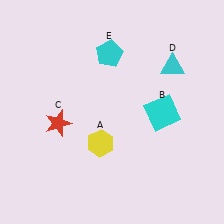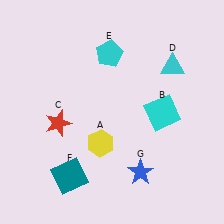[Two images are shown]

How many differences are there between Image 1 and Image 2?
There are 2 differences between the two images.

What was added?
A teal square (F), a blue star (G) were added in Image 2.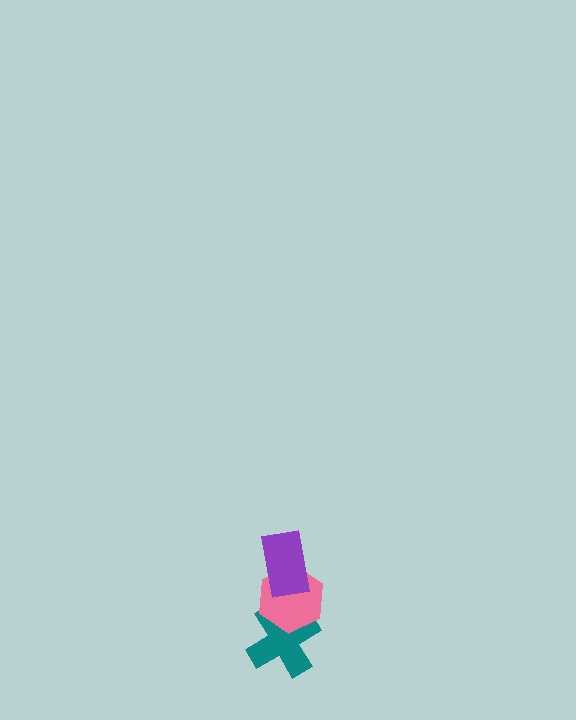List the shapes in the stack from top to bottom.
From top to bottom: the purple rectangle, the pink hexagon, the teal cross.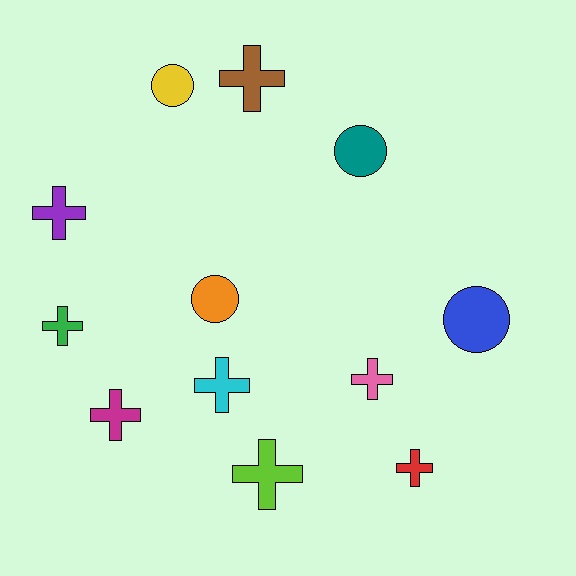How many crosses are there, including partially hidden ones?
There are 8 crosses.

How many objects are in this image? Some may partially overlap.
There are 12 objects.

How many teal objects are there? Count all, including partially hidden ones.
There is 1 teal object.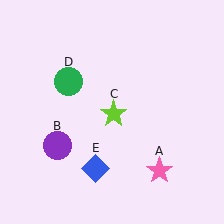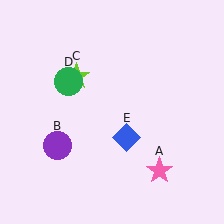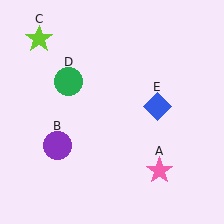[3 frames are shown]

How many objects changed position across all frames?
2 objects changed position: lime star (object C), blue diamond (object E).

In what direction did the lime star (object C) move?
The lime star (object C) moved up and to the left.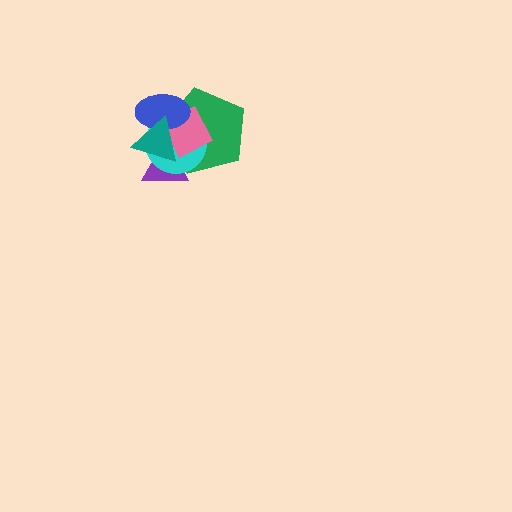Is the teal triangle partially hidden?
No, no other shape covers it.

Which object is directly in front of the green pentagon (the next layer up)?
The cyan circle is directly in front of the green pentagon.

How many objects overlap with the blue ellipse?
4 objects overlap with the blue ellipse.